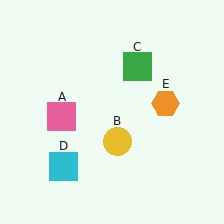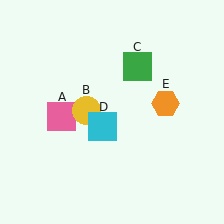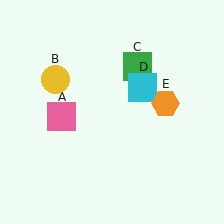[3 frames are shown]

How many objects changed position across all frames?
2 objects changed position: yellow circle (object B), cyan square (object D).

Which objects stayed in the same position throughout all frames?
Pink square (object A) and green square (object C) and orange hexagon (object E) remained stationary.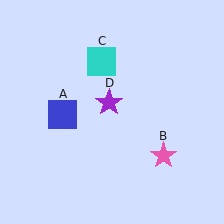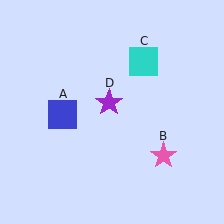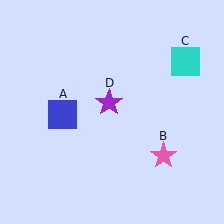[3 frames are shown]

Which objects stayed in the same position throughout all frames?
Blue square (object A) and pink star (object B) and purple star (object D) remained stationary.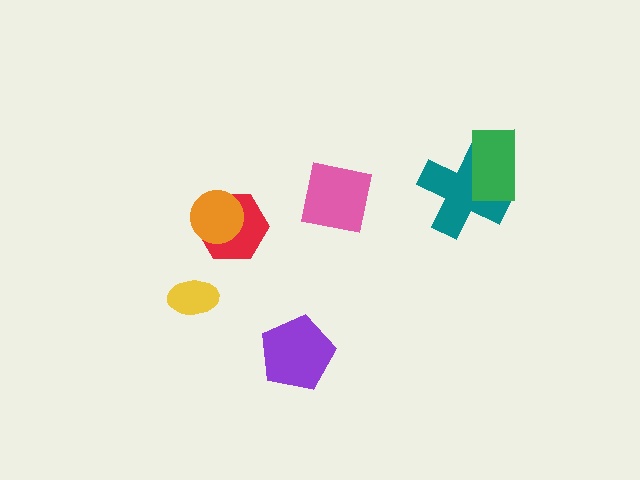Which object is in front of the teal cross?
The green rectangle is in front of the teal cross.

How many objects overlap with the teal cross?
1 object overlaps with the teal cross.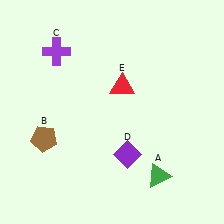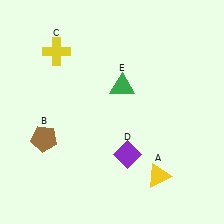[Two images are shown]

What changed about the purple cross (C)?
In Image 1, C is purple. In Image 2, it changed to yellow.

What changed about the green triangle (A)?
In Image 1, A is green. In Image 2, it changed to yellow.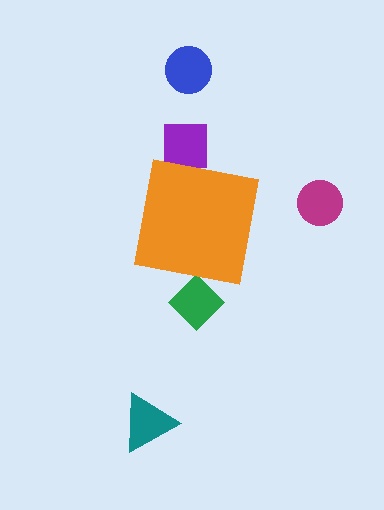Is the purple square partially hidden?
Yes, the purple square is partially hidden behind the orange square.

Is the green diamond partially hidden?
Yes, the green diamond is partially hidden behind the orange square.